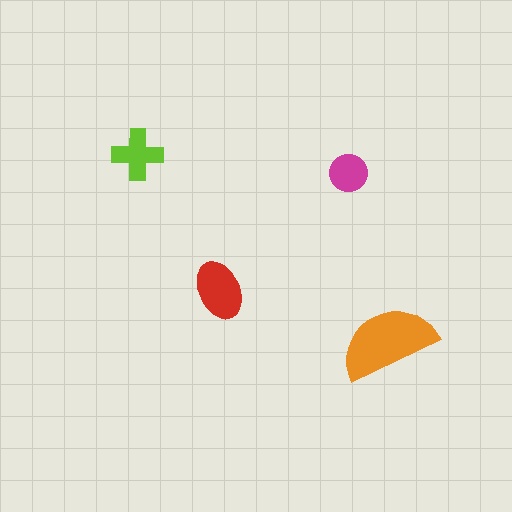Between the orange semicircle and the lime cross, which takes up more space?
The orange semicircle.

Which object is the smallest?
The magenta circle.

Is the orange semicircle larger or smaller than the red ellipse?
Larger.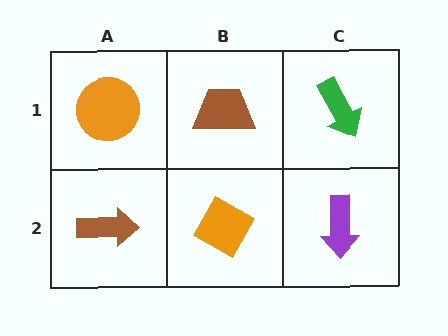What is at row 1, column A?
An orange circle.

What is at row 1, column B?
A brown trapezoid.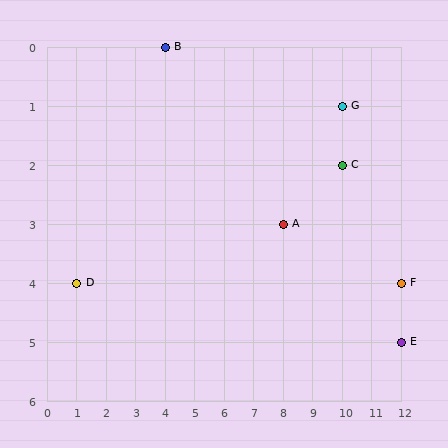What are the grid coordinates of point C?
Point C is at grid coordinates (10, 2).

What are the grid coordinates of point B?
Point B is at grid coordinates (4, 0).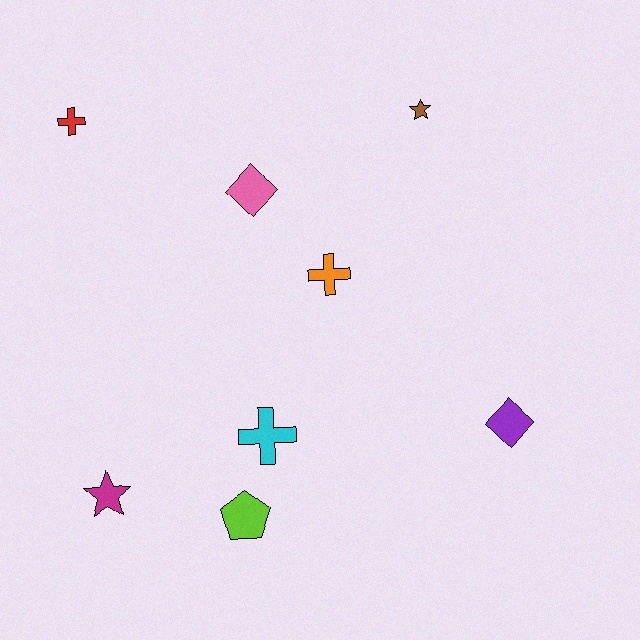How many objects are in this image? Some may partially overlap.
There are 8 objects.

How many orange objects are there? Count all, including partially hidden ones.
There is 1 orange object.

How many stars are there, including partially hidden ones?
There are 2 stars.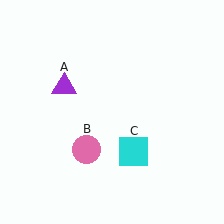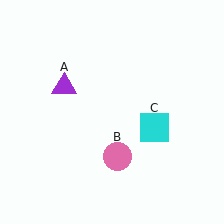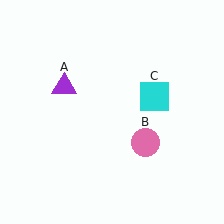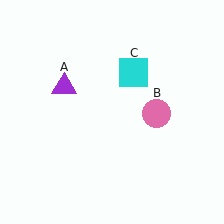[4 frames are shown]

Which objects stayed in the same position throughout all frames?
Purple triangle (object A) remained stationary.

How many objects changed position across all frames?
2 objects changed position: pink circle (object B), cyan square (object C).